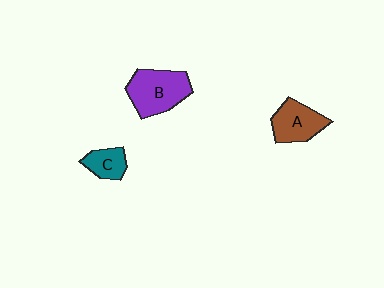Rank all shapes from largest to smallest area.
From largest to smallest: B (purple), A (brown), C (teal).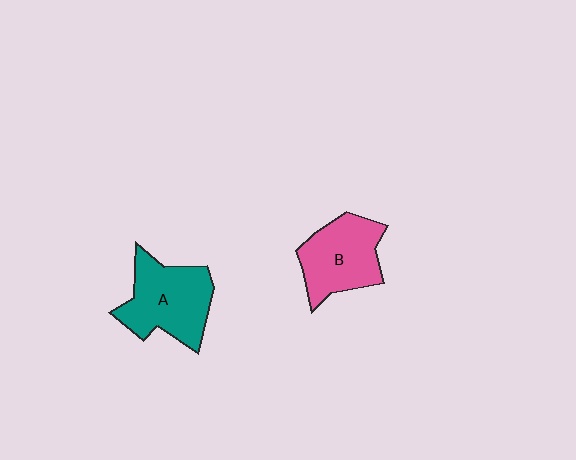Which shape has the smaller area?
Shape B (pink).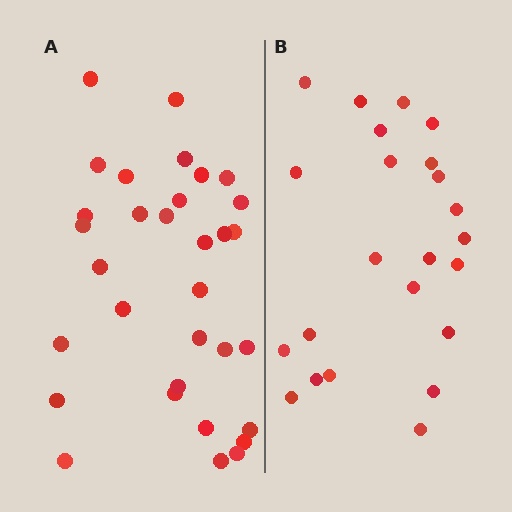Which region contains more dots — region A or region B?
Region A (the left region) has more dots.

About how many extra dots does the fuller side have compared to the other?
Region A has roughly 8 or so more dots than region B.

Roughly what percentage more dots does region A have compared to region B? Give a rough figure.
About 40% more.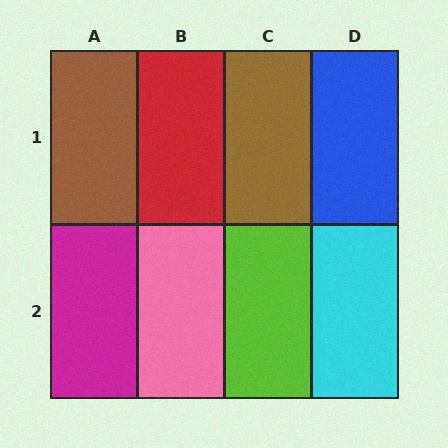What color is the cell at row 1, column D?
Blue.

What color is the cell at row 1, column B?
Red.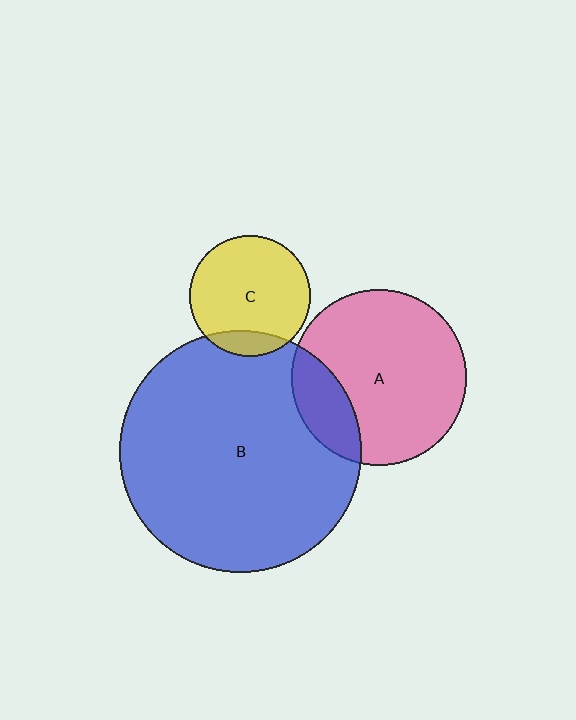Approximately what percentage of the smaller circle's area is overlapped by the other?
Approximately 20%.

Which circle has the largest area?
Circle B (blue).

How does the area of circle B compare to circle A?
Approximately 1.9 times.